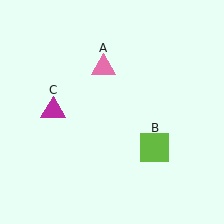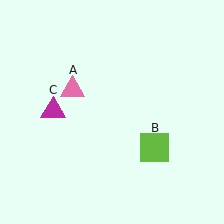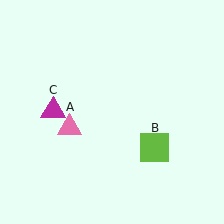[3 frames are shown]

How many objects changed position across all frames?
1 object changed position: pink triangle (object A).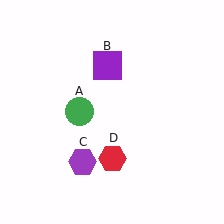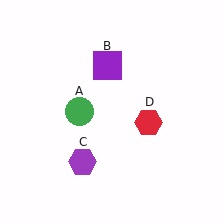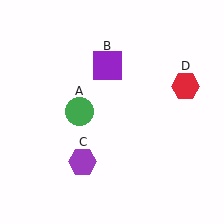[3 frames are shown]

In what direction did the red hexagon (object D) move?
The red hexagon (object D) moved up and to the right.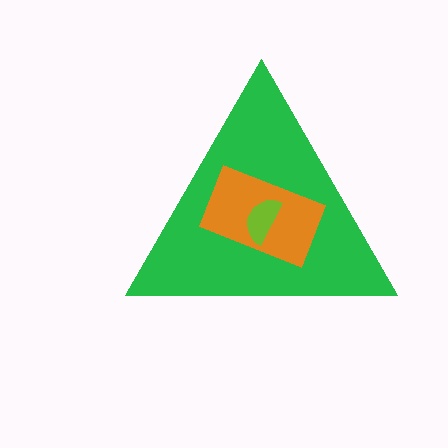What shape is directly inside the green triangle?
The orange rectangle.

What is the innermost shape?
The lime semicircle.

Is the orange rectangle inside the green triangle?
Yes.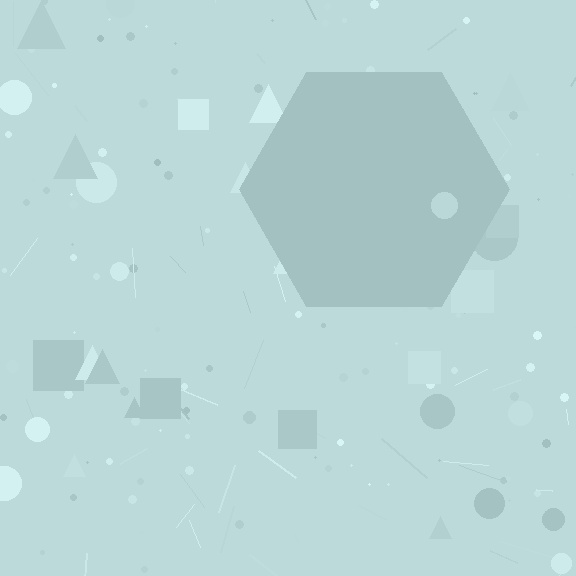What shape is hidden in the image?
A hexagon is hidden in the image.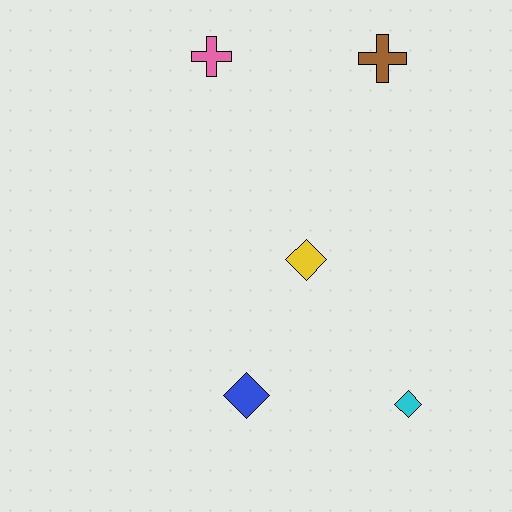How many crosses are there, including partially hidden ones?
There are 2 crosses.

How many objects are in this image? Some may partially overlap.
There are 5 objects.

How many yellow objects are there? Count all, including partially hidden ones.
There is 1 yellow object.